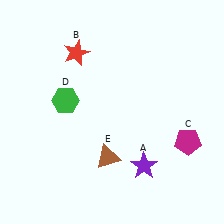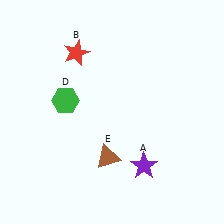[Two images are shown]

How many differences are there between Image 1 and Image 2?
There is 1 difference between the two images.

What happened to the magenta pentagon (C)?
The magenta pentagon (C) was removed in Image 2. It was in the bottom-right area of Image 1.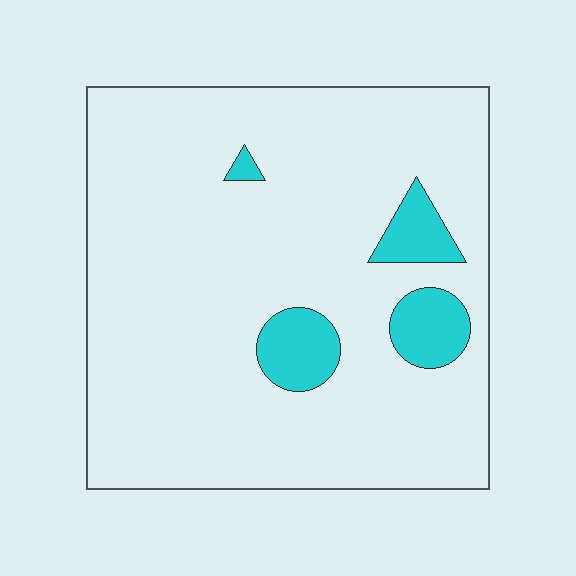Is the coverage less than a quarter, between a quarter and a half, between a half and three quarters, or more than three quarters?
Less than a quarter.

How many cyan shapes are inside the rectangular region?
4.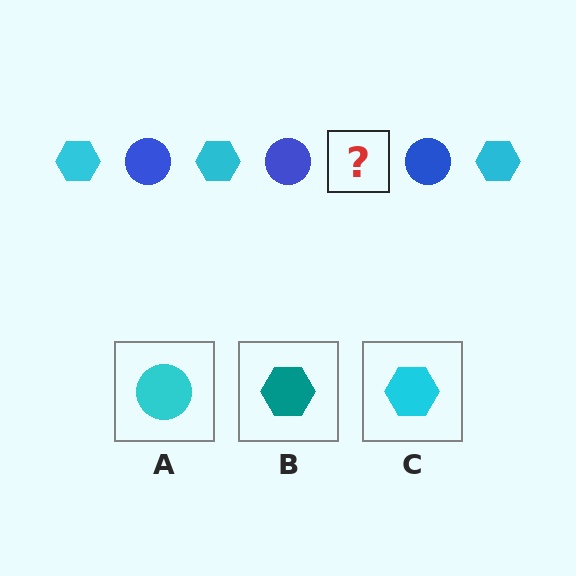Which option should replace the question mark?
Option C.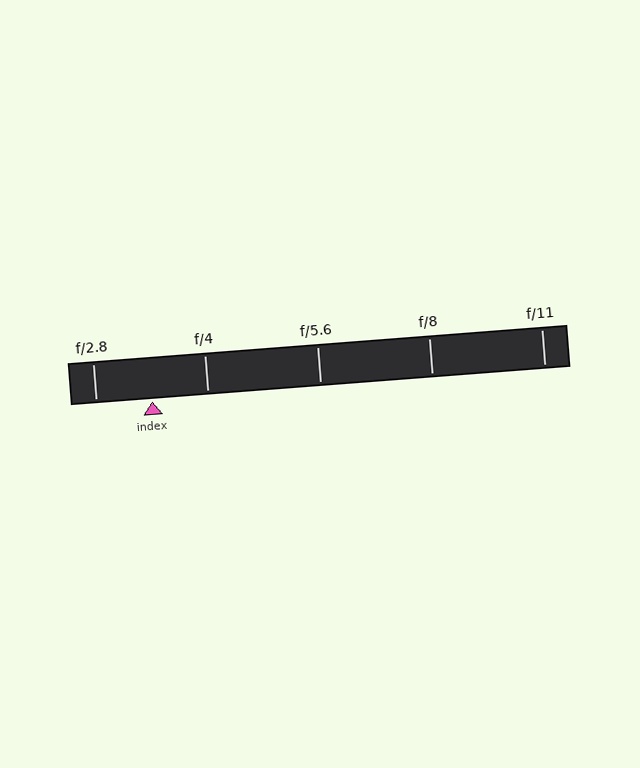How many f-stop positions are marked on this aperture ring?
There are 5 f-stop positions marked.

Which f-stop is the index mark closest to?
The index mark is closest to f/4.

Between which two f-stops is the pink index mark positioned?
The index mark is between f/2.8 and f/4.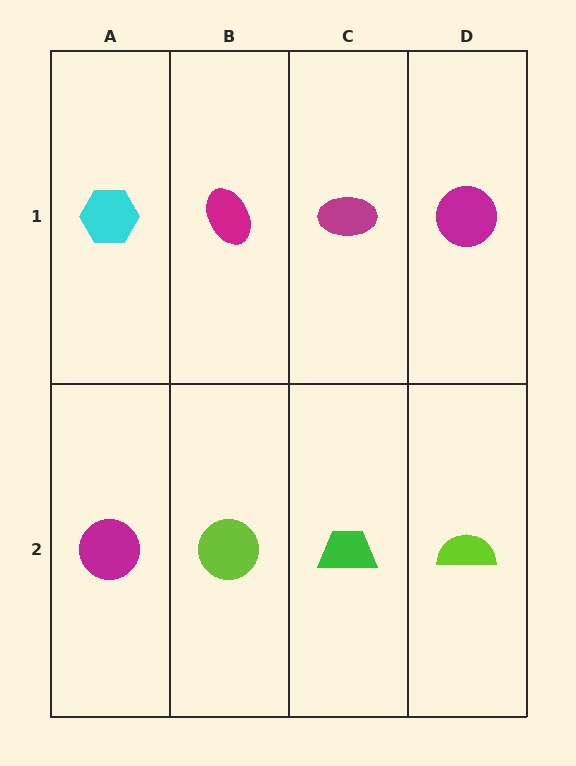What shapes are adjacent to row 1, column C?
A green trapezoid (row 2, column C), a magenta ellipse (row 1, column B), a magenta circle (row 1, column D).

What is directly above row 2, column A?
A cyan hexagon.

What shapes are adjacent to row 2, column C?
A magenta ellipse (row 1, column C), a lime circle (row 2, column B), a lime semicircle (row 2, column D).